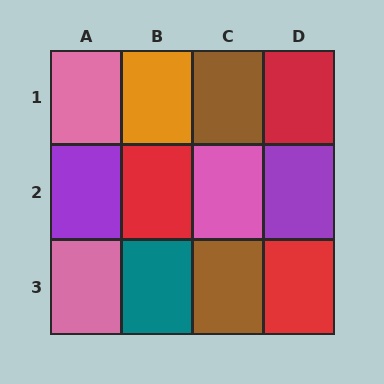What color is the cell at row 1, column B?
Orange.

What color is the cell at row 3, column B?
Teal.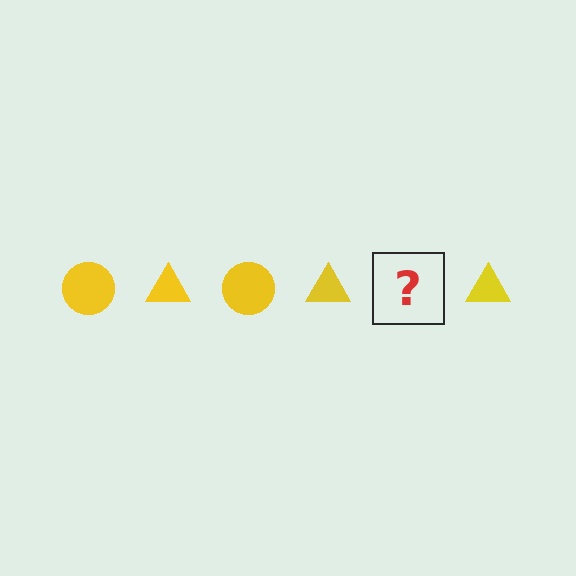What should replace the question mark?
The question mark should be replaced with a yellow circle.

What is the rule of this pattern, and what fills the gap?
The rule is that the pattern cycles through circle, triangle shapes in yellow. The gap should be filled with a yellow circle.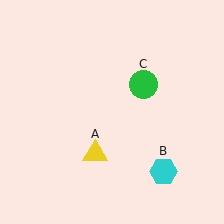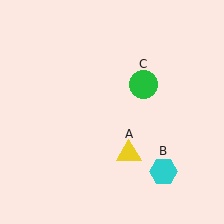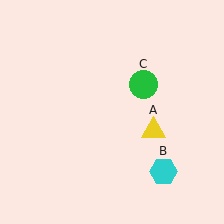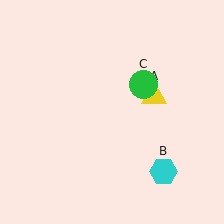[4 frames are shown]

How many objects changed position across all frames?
1 object changed position: yellow triangle (object A).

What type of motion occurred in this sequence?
The yellow triangle (object A) rotated counterclockwise around the center of the scene.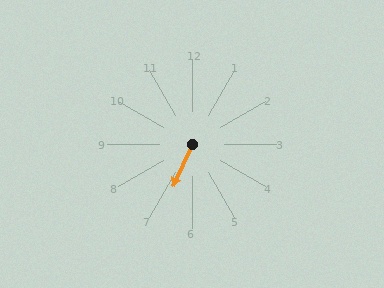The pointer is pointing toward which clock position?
Roughly 7 o'clock.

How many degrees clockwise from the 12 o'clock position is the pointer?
Approximately 205 degrees.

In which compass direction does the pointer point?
Southwest.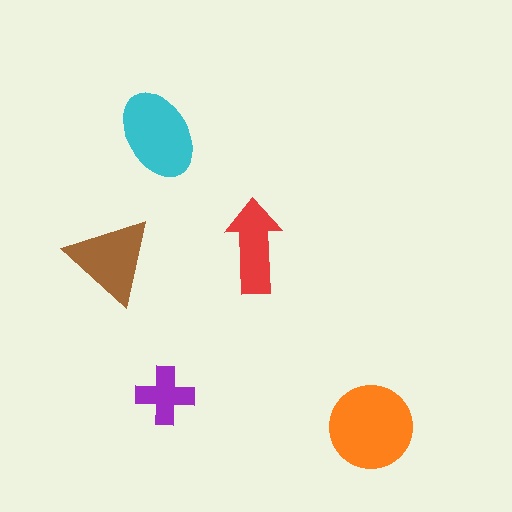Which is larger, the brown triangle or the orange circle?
The orange circle.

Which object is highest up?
The cyan ellipse is topmost.